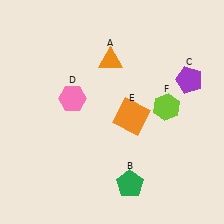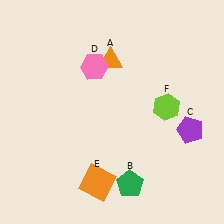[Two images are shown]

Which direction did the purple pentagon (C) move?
The purple pentagon (C) moved down.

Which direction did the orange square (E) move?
The orange square (E) moved down.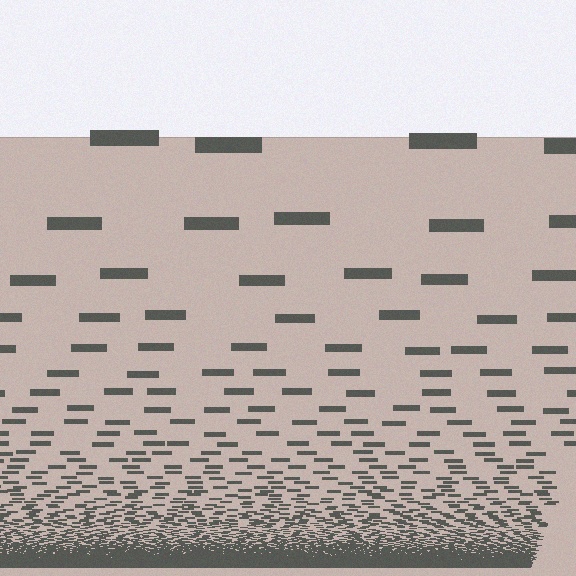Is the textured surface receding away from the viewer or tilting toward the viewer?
The surface appears to tilt toward the viewer. Texture elements get larger and sparser toward the top.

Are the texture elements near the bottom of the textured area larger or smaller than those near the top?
Smaller. The gradient is inverted — elements near the bottom are smaller and denser.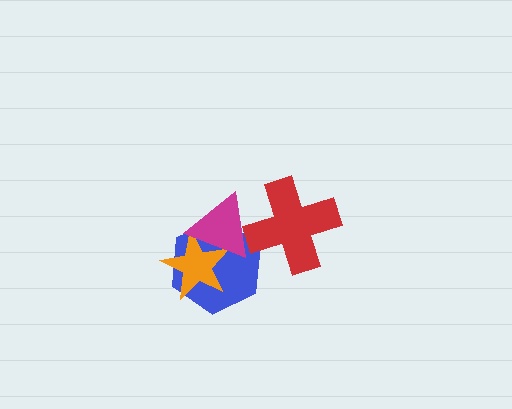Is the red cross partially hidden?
Yes, it is partially covered by another shape.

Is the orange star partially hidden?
Yes, it is partially covered by another shape.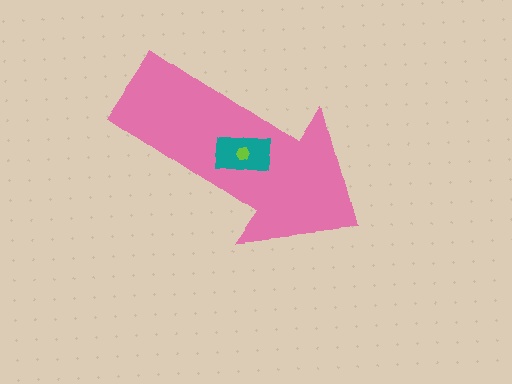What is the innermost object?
The lime hexagon.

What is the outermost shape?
The pink arrow.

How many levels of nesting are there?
3.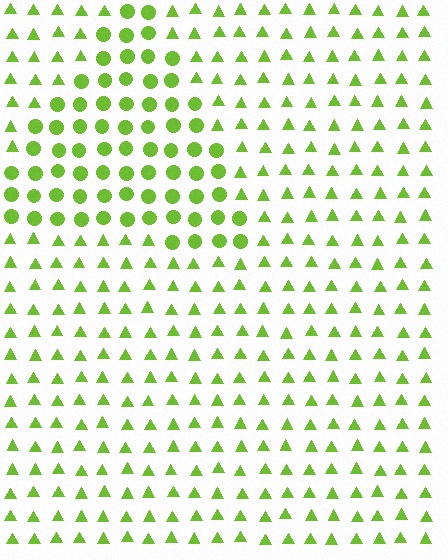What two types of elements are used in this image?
The image uses circles inside the triangle region and triangles outside it.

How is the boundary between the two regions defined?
The boundary is defined by a change in element shape: circles inside vs. triangles outside. All elements share the same color and spacing.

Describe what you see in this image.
The image is filled with small lime elements arranged in a uniform grid. A triangle-shaped region contains circles, while the surrounding area contains triangles. The boundary is defined purely by the change in element shape.